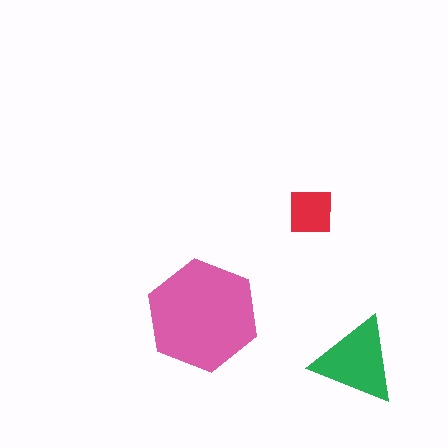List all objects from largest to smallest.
The pink hexagon, the green triangle, the red square.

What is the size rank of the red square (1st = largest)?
3rd.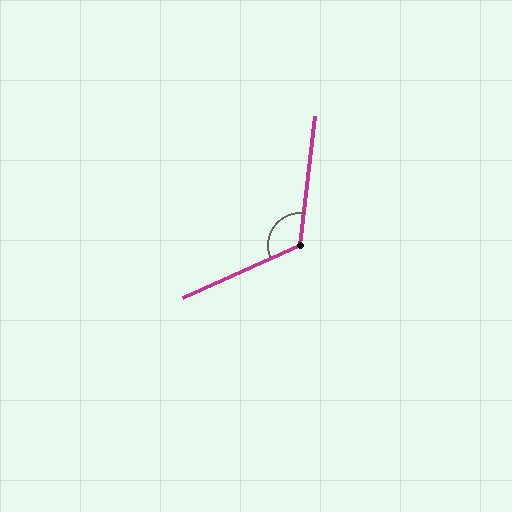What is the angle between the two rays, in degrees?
Approximately 121 degrees.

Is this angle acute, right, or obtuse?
It is obtuse.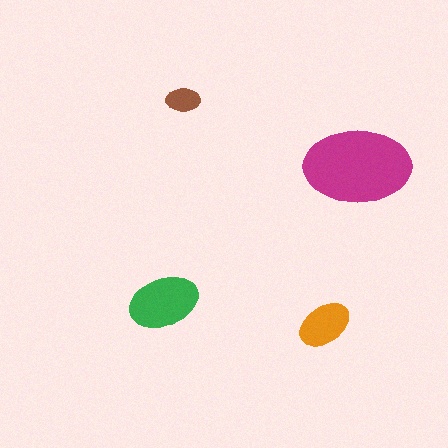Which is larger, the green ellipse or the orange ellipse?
The green one.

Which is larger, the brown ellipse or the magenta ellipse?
The magenta one.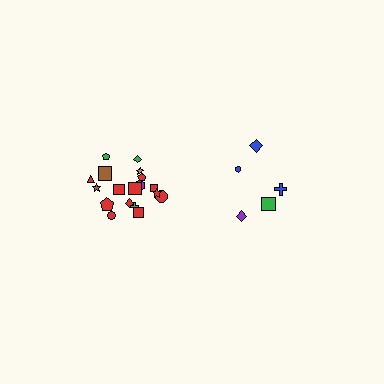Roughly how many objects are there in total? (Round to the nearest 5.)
Roughly 25 objects in total.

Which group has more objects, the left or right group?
The left group.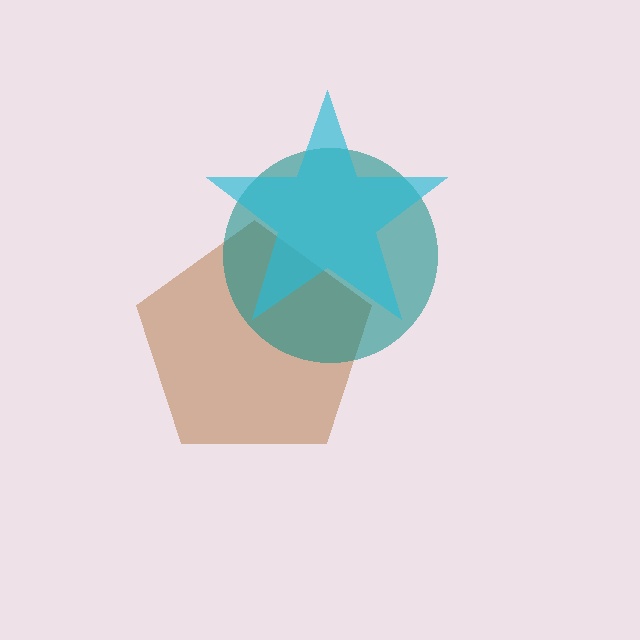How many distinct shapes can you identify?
There are 3 distinct shapes: a brown pentagon, a teal circle, a cyan star.